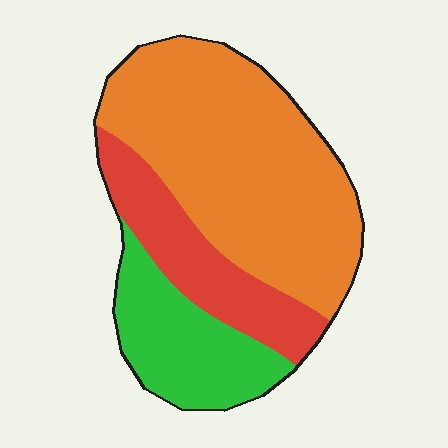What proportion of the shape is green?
Green takes up about one fifth (1/5) of the shape.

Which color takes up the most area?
Orange, at roughly 55%.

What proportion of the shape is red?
Red takes up less than a quarter of the shape.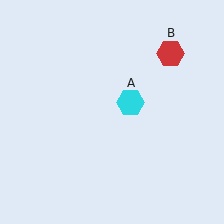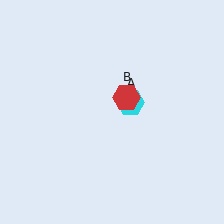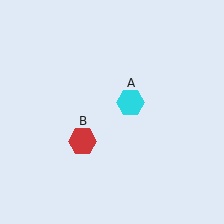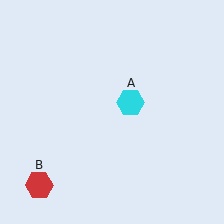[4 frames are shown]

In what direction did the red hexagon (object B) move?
The red hexagon (object B) moved down and to the left.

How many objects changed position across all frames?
1 object changed position: red hexagon (object B).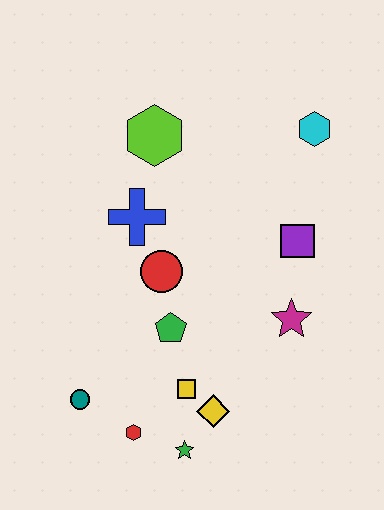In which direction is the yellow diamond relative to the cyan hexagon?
The yellow diamond is below the cyan hexagon.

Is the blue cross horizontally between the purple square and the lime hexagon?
No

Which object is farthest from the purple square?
The teal circle is farthest from the purple square.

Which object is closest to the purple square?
The magenta star is closest to the purple square.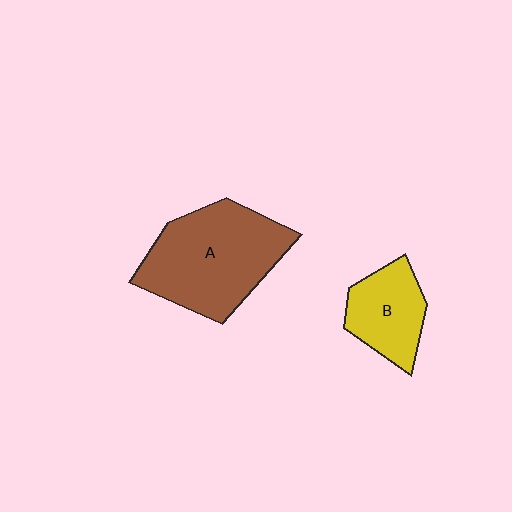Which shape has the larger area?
Shape A (brown).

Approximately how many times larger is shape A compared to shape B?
Approximately 1.9 times.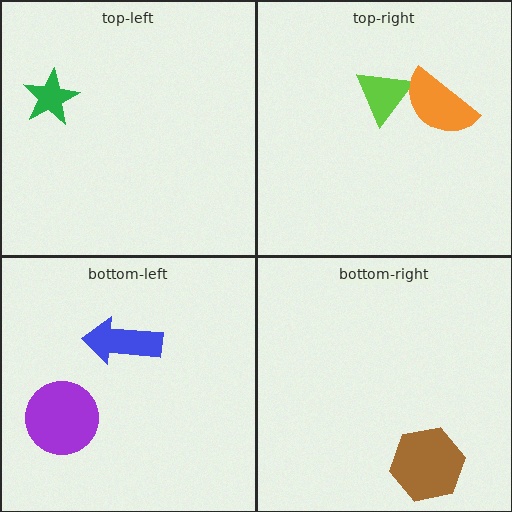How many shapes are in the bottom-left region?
2.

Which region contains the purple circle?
The bottom-left region.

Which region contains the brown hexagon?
The bottom-right region.